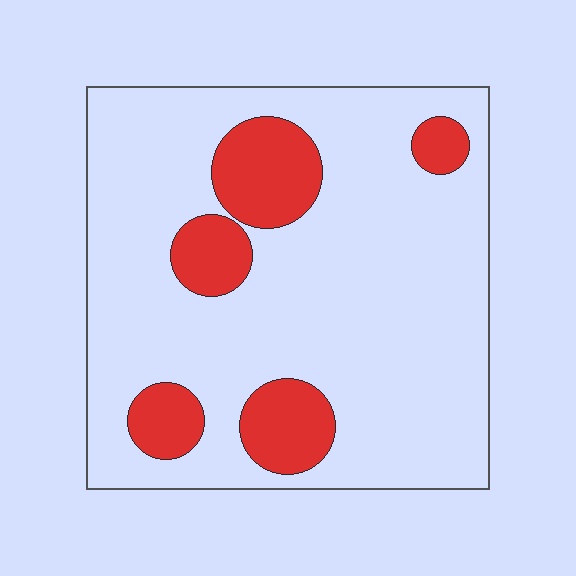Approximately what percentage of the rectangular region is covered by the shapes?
Approximately 20%.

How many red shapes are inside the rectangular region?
5.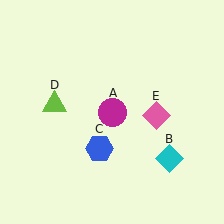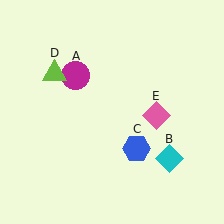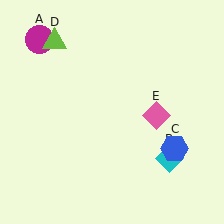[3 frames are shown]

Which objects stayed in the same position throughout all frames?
Cyan diamond (object B) and pink diamond (object E) remained stationary.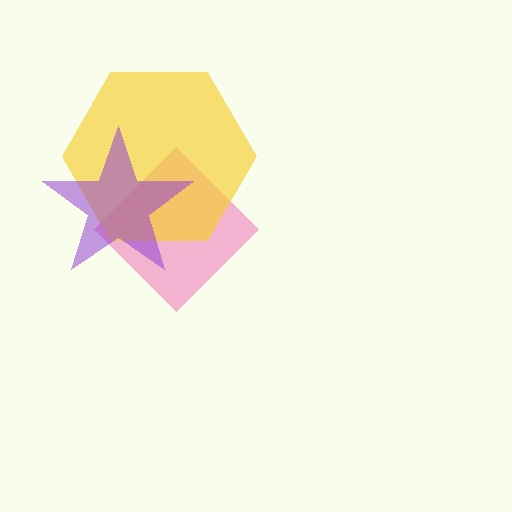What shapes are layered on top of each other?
The layered shapes are: a pink diamond, a yellow hexagon, a purple star.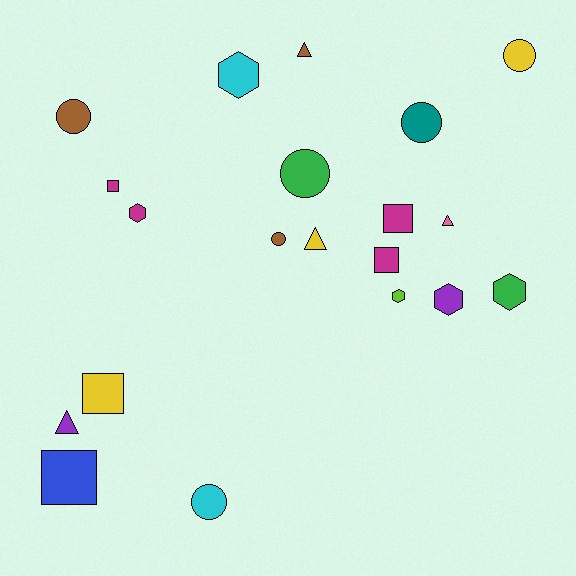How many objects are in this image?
There are 20 objects.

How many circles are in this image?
There are 6 circles.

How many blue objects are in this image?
There is 1 blue object.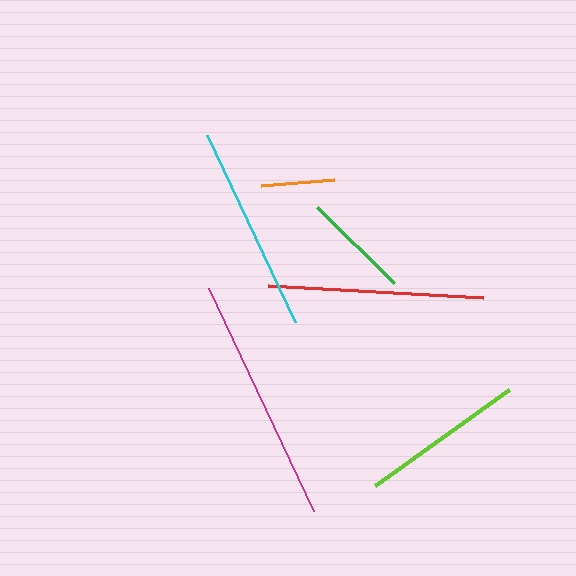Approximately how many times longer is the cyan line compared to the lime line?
The cyan line is approximately 1.3 times the length of the lime line.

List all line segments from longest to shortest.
From longest to shortest: magenta, red, cyan, lime, green, orange.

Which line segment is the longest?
The magenta line is the longest at approximately 247 pixels.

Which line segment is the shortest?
The orange line is the shortest at approximately 73 pixels.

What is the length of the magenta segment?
The magenta segment is approximately 247 pixels long.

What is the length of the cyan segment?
The cyan segment is approximately 207 pixels long.